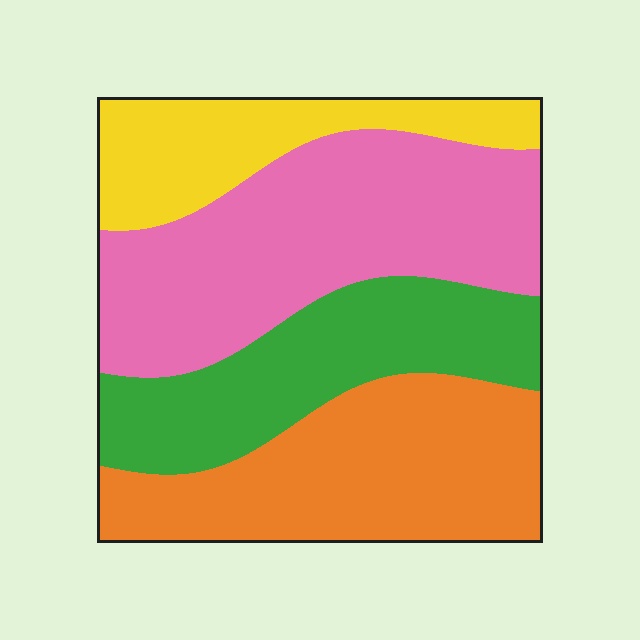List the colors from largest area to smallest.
From largest to smallest: pink, orange, green, yellow.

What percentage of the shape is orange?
Orange takes up about one quarter (1/4) of the shape.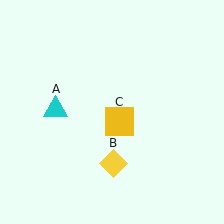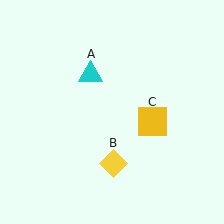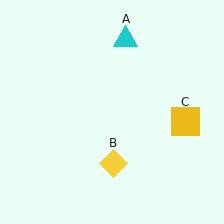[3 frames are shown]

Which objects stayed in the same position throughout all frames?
Yellow diamond (object B) remained stationary.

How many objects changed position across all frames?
2 objects changed position: cyan triangle (object A), yellow square (object C).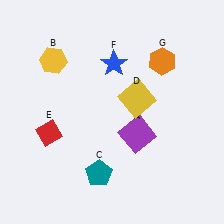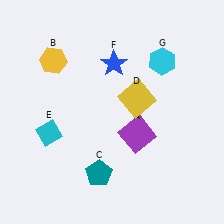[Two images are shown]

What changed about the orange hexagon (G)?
In Image 1, G is orange. In Image 2, it changed to cyan.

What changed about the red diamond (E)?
In Image 1, E is red. In Image 2, it changed to cyan.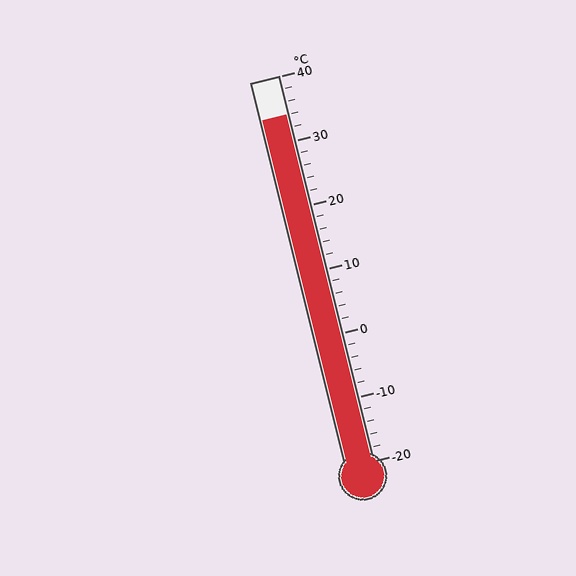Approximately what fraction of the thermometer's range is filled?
The thermometer is filled to approximately 90% of its range.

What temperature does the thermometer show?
The thermometer shows approximately 34°C.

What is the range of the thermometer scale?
The thermometer scale ranges from -20°C to 40°C.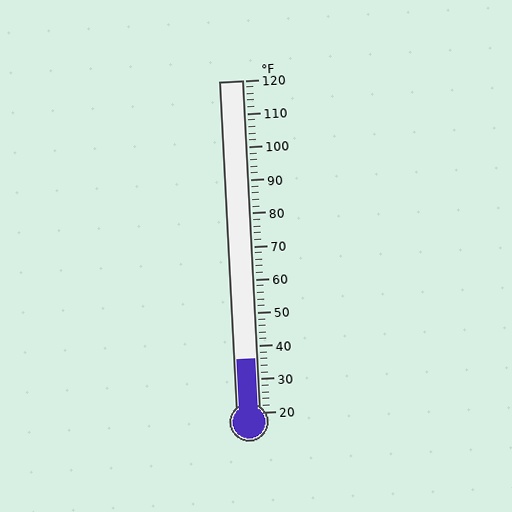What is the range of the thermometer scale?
The thermometer scale ranges from 20°F to 120°F.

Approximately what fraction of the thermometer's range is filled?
The thermometer is filled to approximately 15% of its range.